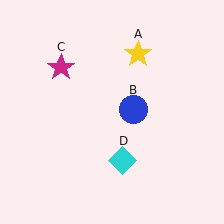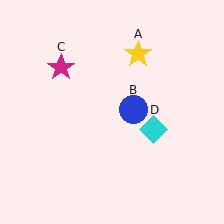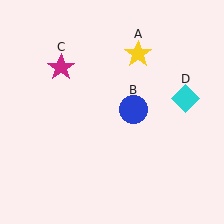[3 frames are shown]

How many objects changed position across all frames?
1 object changed position: cyan diamond (object D).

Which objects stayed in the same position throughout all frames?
Yellow star (object A) and blue circle (object B) and magenta star (object C) remained stationary.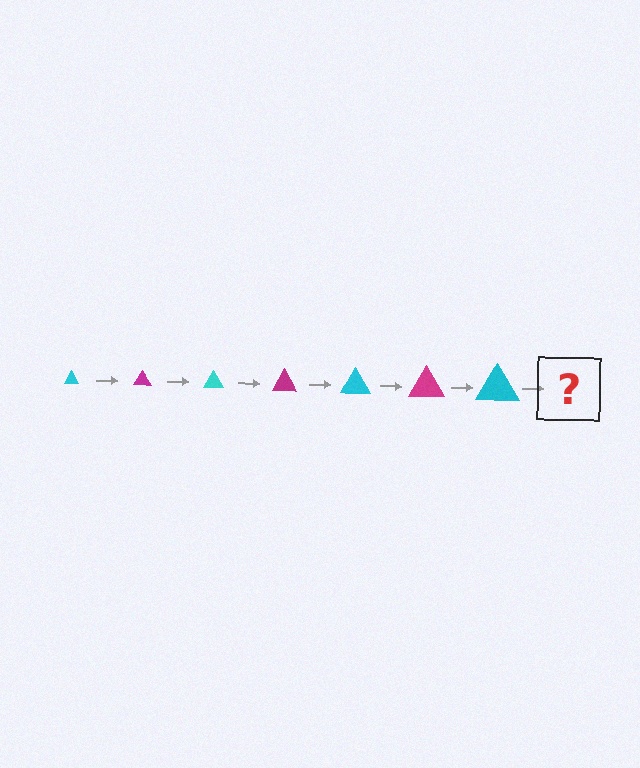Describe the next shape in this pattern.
It should be a magenta triangle, larger than the previous one.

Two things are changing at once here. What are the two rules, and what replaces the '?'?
The two rules are that the triangle grows larger each step and the color cycles through cyan and magenta. The '?' should be a magenta triangle, larger than the previous one.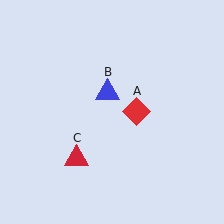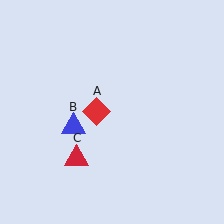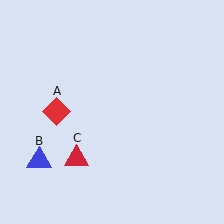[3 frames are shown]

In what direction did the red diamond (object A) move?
The red diamond (object A) moved left.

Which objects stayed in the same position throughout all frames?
Red triangle (object C) remained stationary.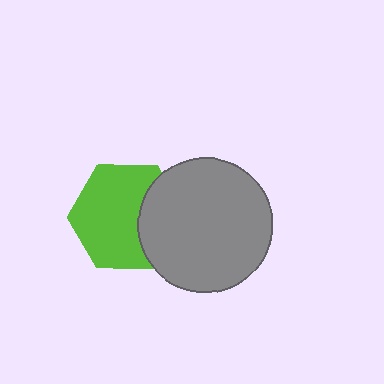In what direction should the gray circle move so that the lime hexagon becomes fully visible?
The gray circle should move right. That is the shortest direction to clear the overlap and leave the lime hexagon fully visible.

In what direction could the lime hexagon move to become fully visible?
The lime hexagon could move left. That would shift it out from behind the gray circle entirely.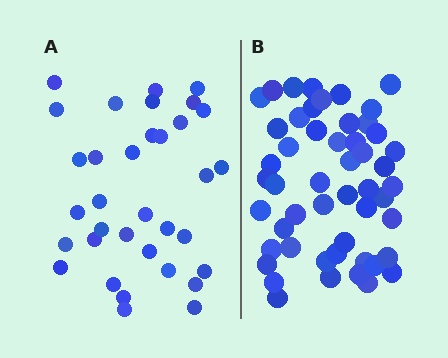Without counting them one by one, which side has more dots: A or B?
Region B (the right region) has more dots.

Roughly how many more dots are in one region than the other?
Region B has approximately 15 more dots than region A.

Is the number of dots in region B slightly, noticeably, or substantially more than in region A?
Region B has substantially more. The ratio is roughly 1.5 to 1.